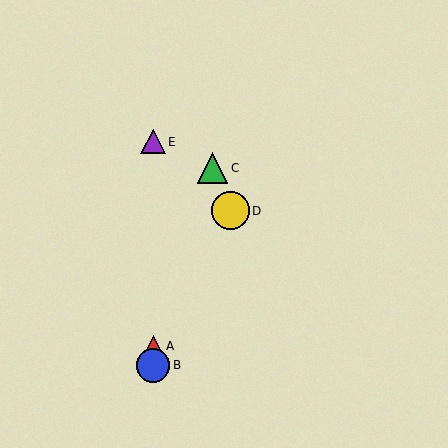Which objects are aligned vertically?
Objects A, B, E are aligned vertically.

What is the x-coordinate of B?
Object B is at x≈153.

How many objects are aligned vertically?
3 objects (A, B, E) are aligned vertically.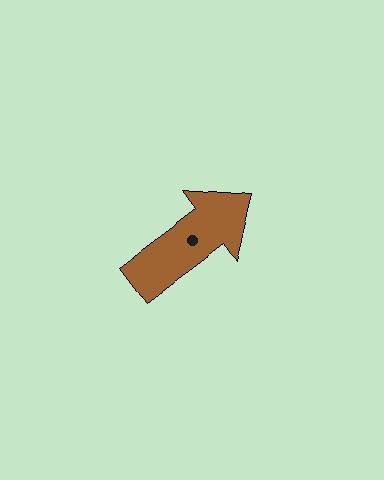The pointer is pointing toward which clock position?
Roughly 2 o'clock.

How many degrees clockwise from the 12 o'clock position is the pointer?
Approximately 53 degrees.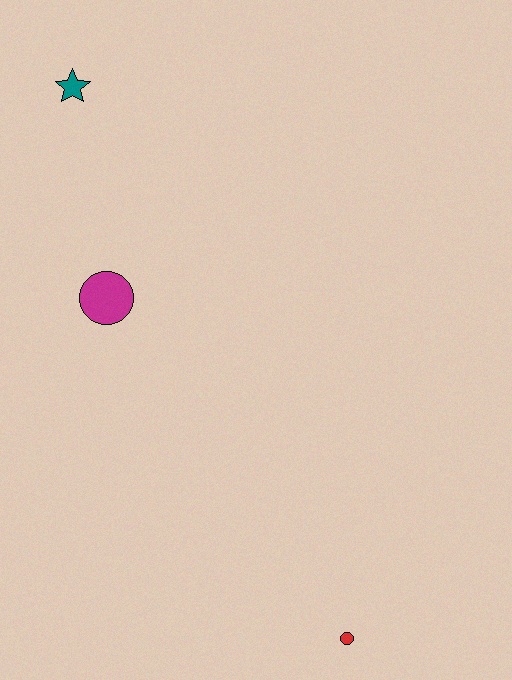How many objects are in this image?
There are 3 objects.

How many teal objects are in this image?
There is 1 teal object.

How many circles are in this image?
There are 2 circles.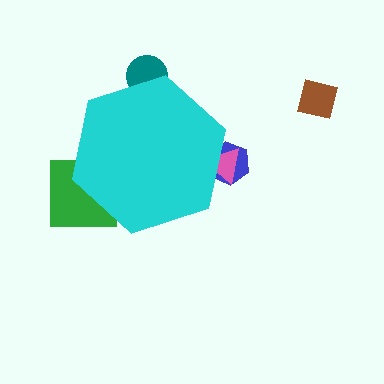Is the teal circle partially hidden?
Yes, the teal circle is partially hidden behind the cyan hexagon.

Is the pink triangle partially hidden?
Yes, the pink triangle is partially hidden behind the cyan hexagon.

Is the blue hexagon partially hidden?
Yes, the blue hexagon is partially hidden behind the cyan hexagon.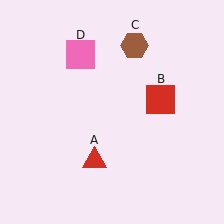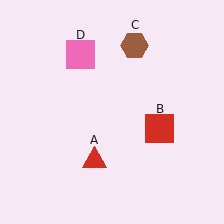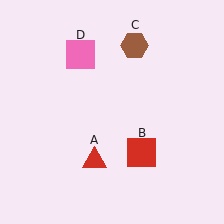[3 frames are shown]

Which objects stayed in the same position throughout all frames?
Red triangle (object A) and brown hexagon (object C) and pink square (object D) remained stationary.